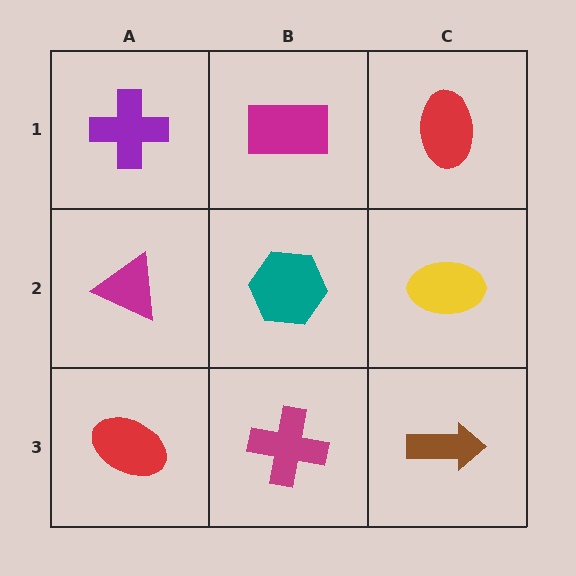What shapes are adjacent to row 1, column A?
A magenta triangle (row 2, column A), a magenta rectangle (row 1, column B).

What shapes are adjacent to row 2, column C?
A red ellipse (row 1, column C), a brown arrow (row 3, column C), a teal hexagon (row 2, column B).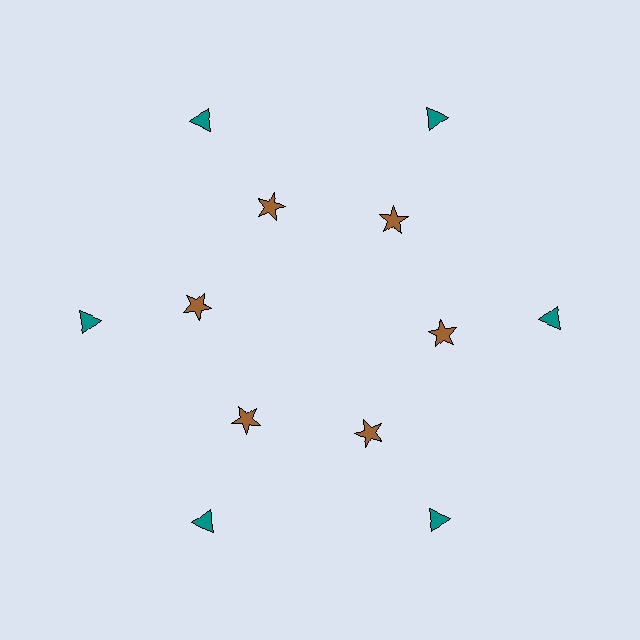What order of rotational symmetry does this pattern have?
This pattern has 6-fold rotational symmetry.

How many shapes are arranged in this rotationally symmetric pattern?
There are 12 shapes, arranged in 6 groups of 2.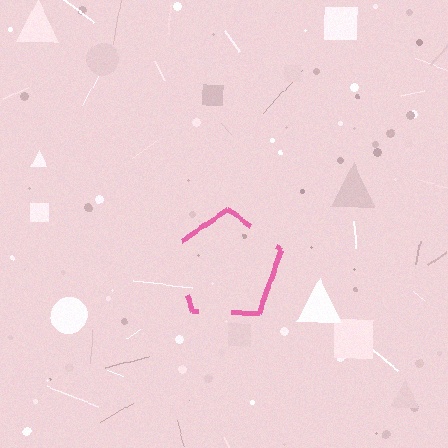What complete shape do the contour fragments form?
The contour fragments form a pentagon.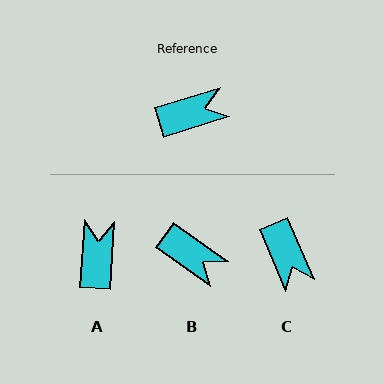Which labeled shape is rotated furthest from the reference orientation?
C, about 84 degrees away.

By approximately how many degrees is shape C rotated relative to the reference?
Approximately 84 degrees clockwise.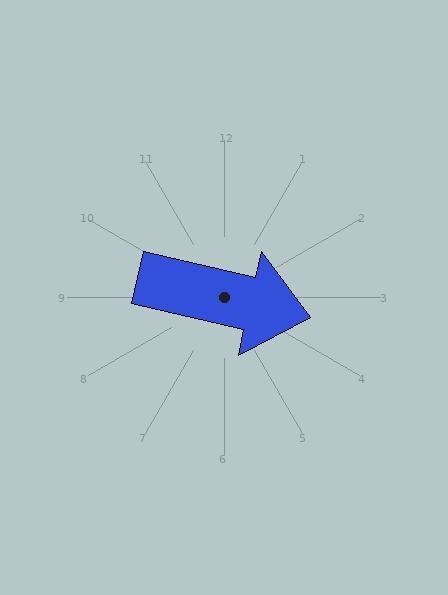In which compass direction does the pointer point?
East.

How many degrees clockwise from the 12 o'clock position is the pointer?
Approximately 103 degrees.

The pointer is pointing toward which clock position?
Roughly 3 o'clock.